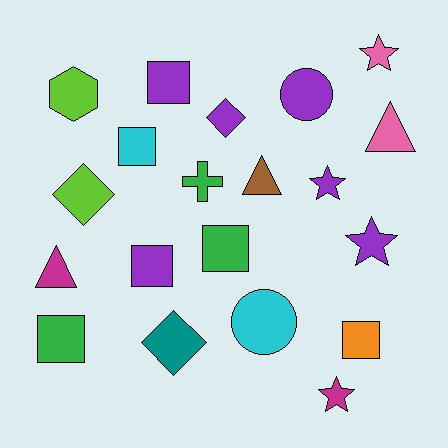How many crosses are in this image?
There is 1 cross.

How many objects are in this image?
There are 20 objects.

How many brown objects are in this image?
There is 1 brown object.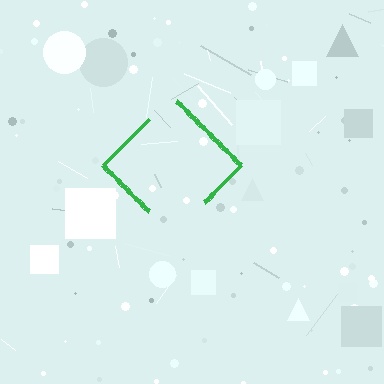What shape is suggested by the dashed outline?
The dashed outline suggests a diamond.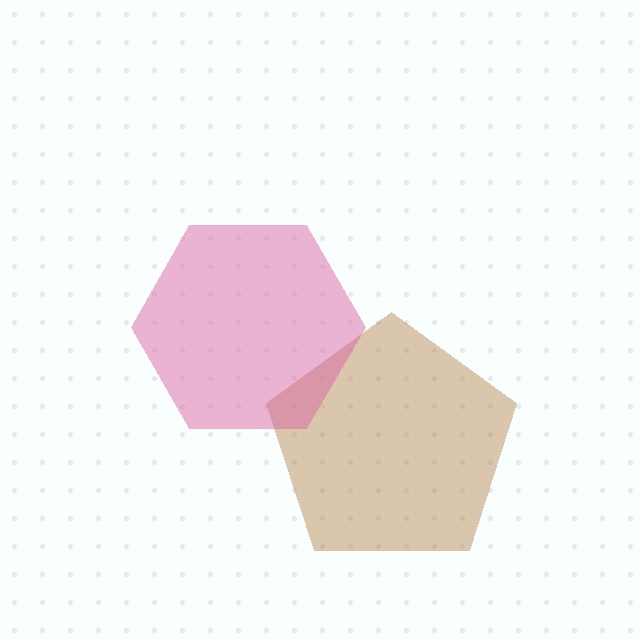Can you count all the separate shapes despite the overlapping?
Yes, there are 2 separate shapes.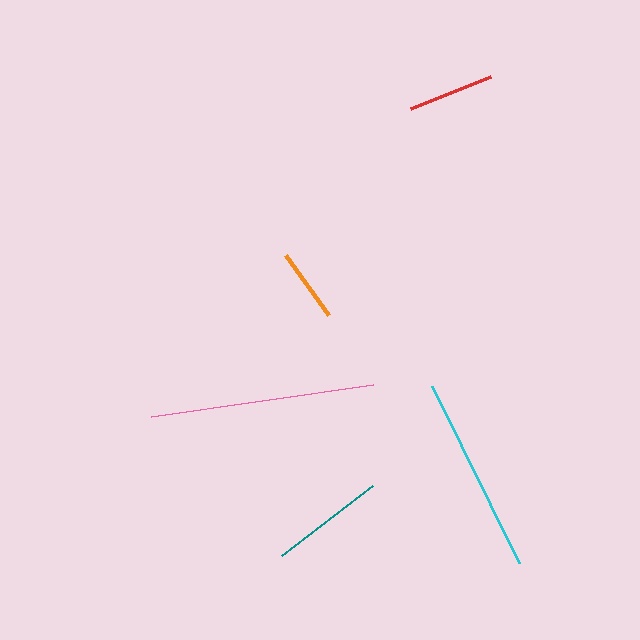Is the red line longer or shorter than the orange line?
The red line is longer than the orange line.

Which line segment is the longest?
The pink line is the longest at approximately 224 pixels.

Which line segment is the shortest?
The orange line is the shortest at approximately 74 pixels.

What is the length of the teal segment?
The teal segment is approximately 115 pixels long.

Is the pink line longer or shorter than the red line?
The pink line is longer than the red line.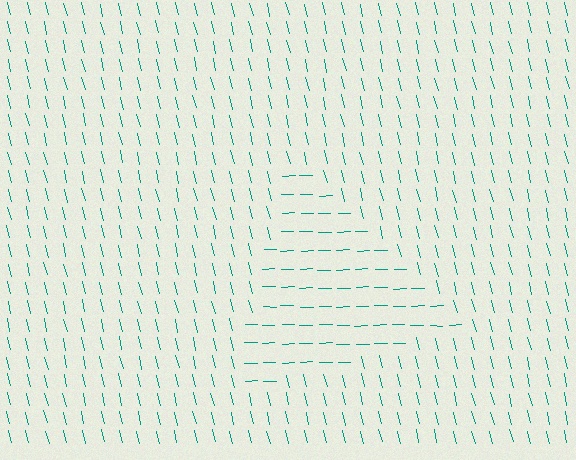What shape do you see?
I see a triangle.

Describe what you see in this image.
The image is filled with small teal line segments. A triangle region in the image has lines oriented differently from the surrounding lines, creating a visible texture boundary.